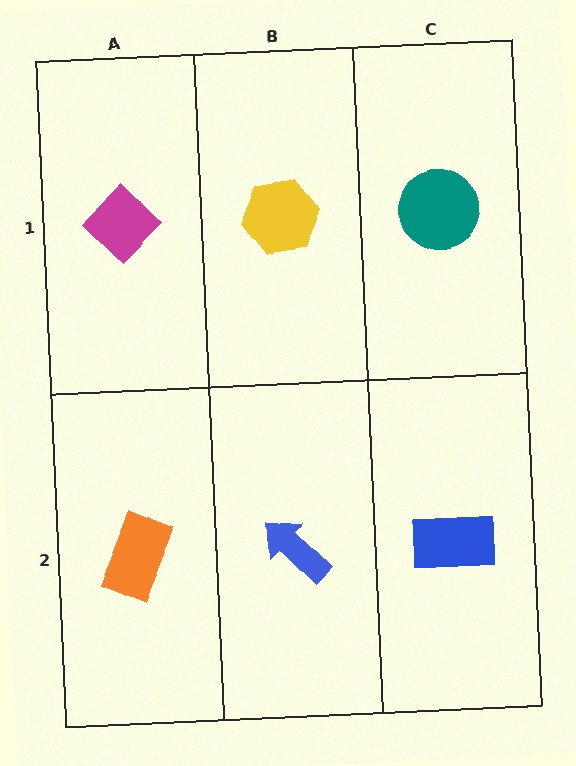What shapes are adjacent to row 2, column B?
A yellow hexagon (row 1, column B), an orange rectangle (row 2, column A), a blue rectangle (row 2, column C).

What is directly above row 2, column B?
A yellow hexagon.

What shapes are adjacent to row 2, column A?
A magenta diamond (row 1, column A), a blue arrow (row 2, column B).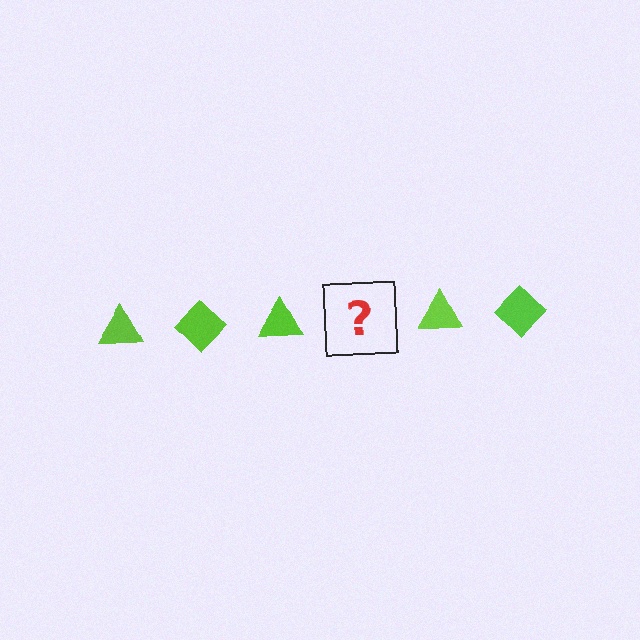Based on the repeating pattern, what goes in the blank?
The blank should be a lime diamond.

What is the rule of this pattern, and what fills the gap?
The rule is that the pattern cycles through triangle, diamond shapes in lime. The gap should be filled with a lime diamond.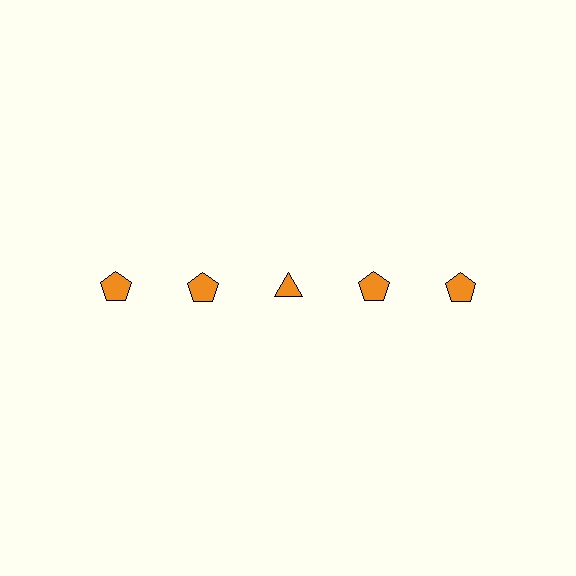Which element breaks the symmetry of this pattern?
The orange triangle in the top row, center column breaks the symmetry. All other shapes are orange pentagons.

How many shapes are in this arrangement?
There are 5 shapes arranged in a grid pattern.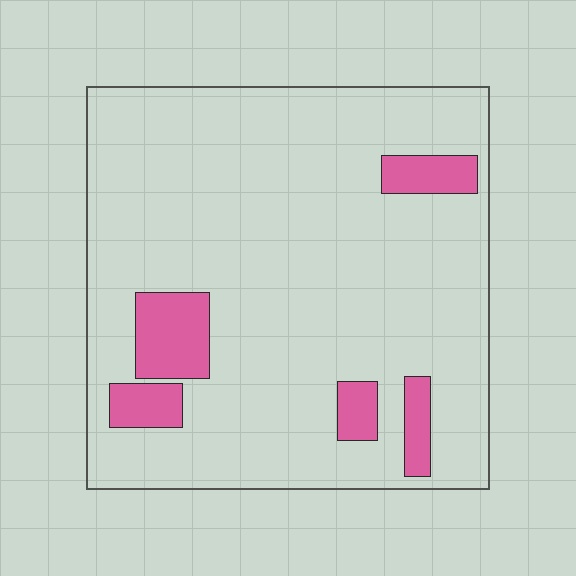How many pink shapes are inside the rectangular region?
5.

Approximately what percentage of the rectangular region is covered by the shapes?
Approximately 10%.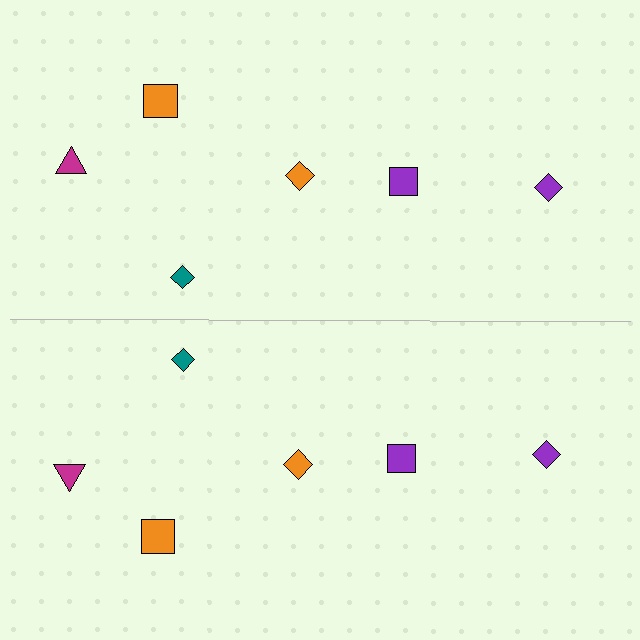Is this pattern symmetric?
Yes, this pattern has bilateral (reflection) symmetry.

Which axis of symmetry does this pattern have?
The pattern has a horizontal axis of symmetry running through the center of the image.